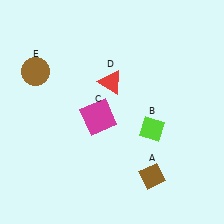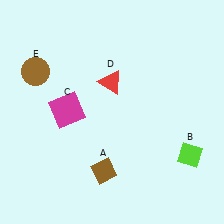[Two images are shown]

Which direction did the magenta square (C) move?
The magenta square (C) moved left.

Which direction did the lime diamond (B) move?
The lime diamond (B) moved right.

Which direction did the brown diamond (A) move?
The brown diamond (A) moved left.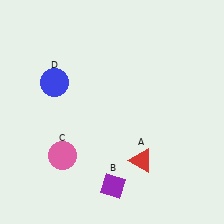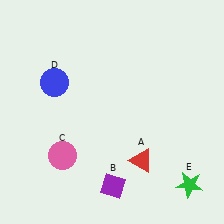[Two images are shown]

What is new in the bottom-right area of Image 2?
A green star (E) was added in the bottom-right area of Image 2.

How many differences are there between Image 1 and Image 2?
There is 1 difference between the two images.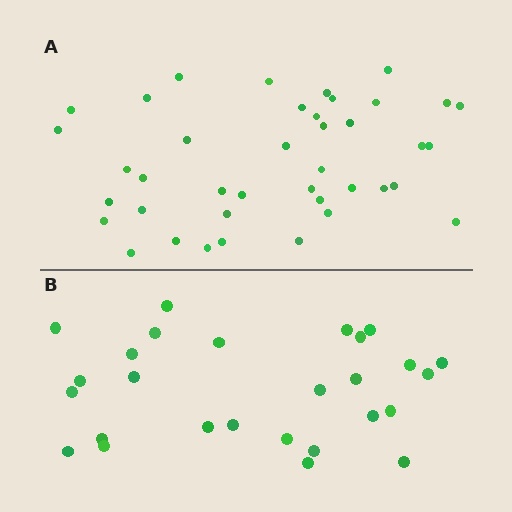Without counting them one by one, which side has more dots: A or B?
Region A (the top region) has more dots.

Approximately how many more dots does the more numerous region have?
Region A has approximately 15 more dots than region B.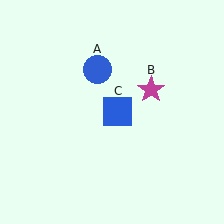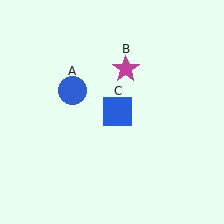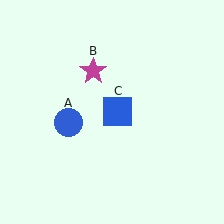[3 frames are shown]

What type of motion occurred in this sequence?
The blue circle (object A), magenta star (object B) rotated counterclockwise around the center of the scene.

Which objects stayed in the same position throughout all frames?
Blue square (object C) remained stationary.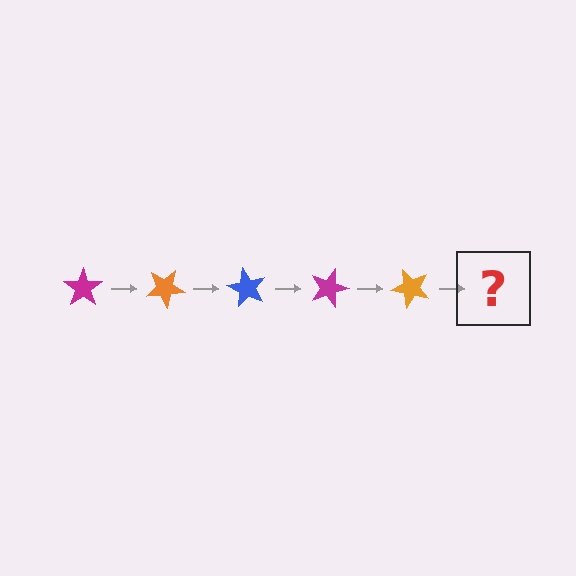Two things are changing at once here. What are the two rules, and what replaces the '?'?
The two rules are that it rotates 30 degrees each step and the color cycles through magenta, orange, and blue. The '?' should be a blue star, rotated 150 degrees from the start.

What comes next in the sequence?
The next element should be a blue star, rotated 150 degrees from the start.